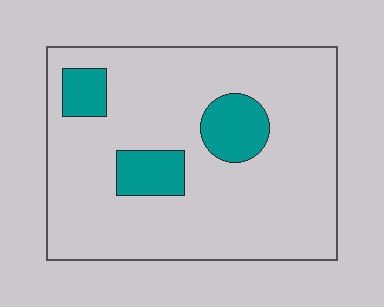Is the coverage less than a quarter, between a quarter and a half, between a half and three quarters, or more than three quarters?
Less than a quarter.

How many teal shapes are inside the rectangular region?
3.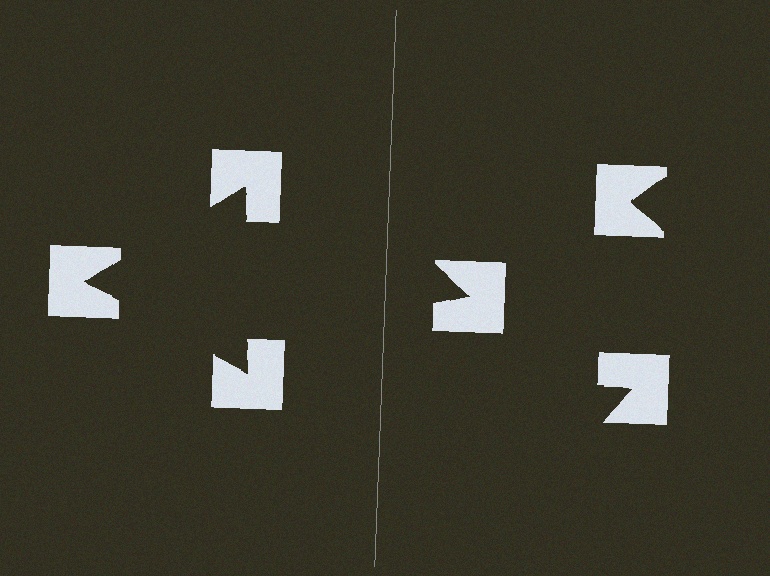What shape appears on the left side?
An illusory triangle.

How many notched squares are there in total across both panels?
6 — 3 on each side.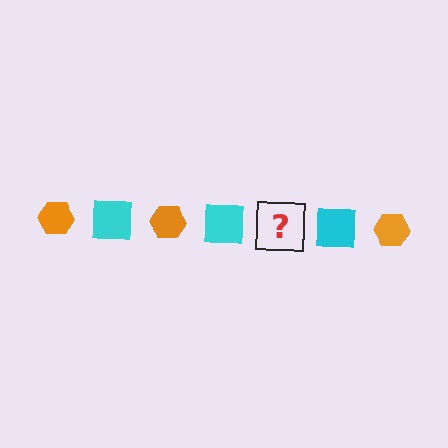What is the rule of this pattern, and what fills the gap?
The rule is that the pattern alternates between orange hexagon and cyan square. The gap should be filled with an orange hexagon.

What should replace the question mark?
The question mark should be replaced with an orange hexagon.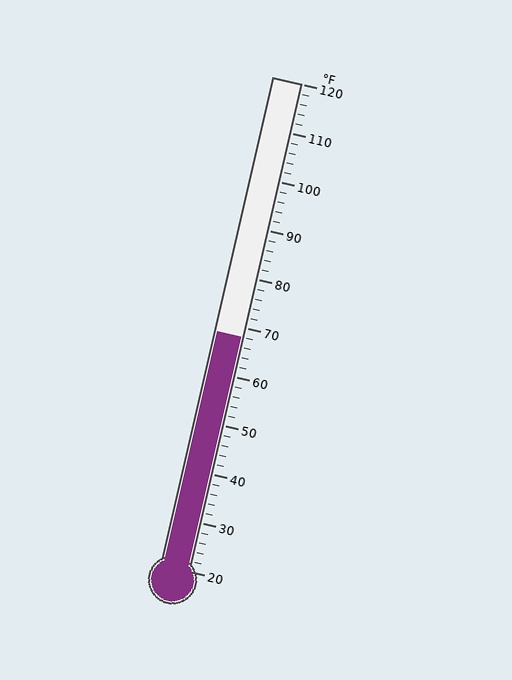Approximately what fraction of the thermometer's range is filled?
The thermometer is filled to approximately 50% of its range.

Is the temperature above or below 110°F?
The temperature is below 110°F.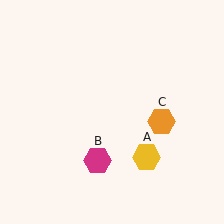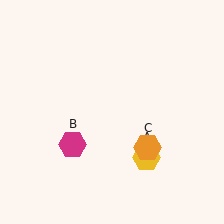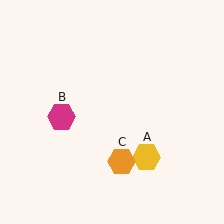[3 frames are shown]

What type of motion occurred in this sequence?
The magenta hexagon (object B), orange hexagon (object C) rotated clockwise around the center of the scene.